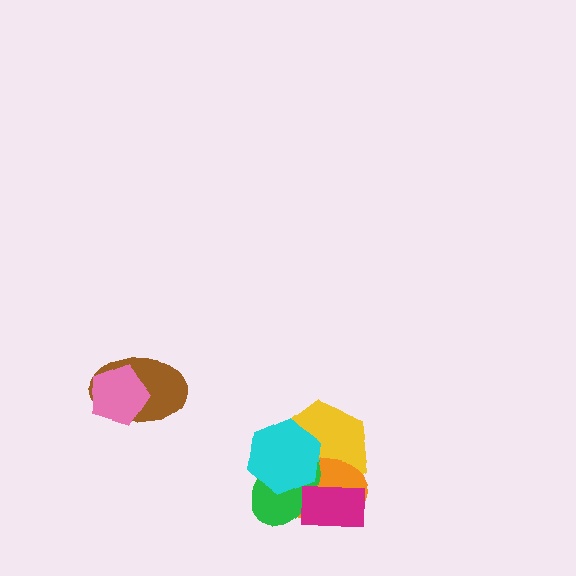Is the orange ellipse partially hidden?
Yes, it is partially covered by another shape.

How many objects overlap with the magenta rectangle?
3 objects overlap with the magenta rectangle.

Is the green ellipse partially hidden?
Yes, it is partially covered by another shape.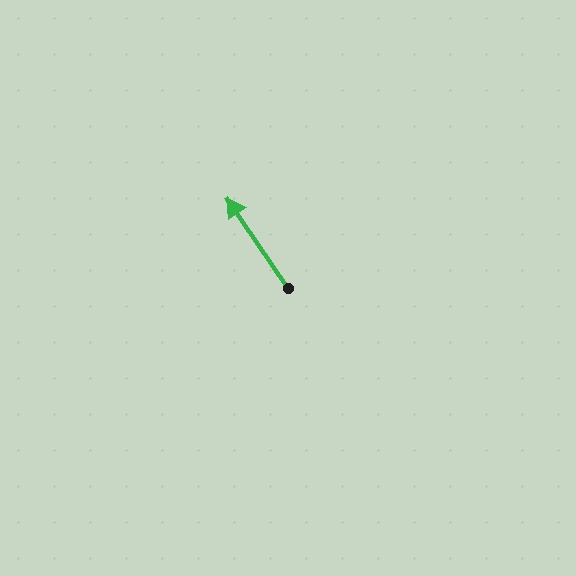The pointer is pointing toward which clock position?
Roughly 11 o'clock.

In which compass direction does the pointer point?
Northwest.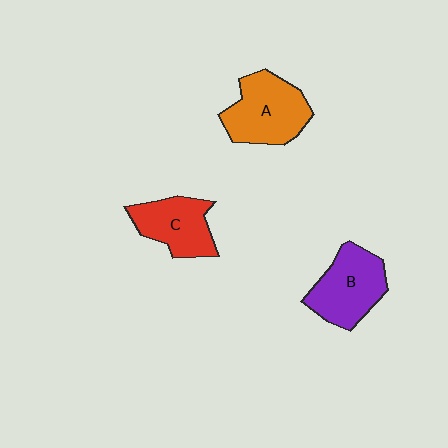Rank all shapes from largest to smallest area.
From largest to smallest: A (orange), B (purple), C (red).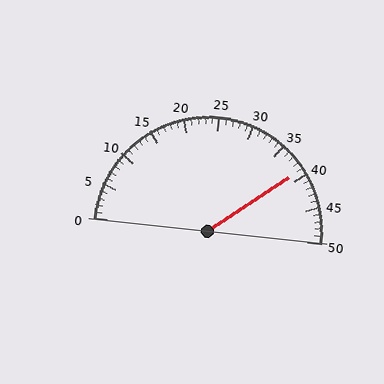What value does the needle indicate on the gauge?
The needle indicates approximately 39.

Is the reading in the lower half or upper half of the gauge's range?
The reading is in the upper half of the range (0 to 50).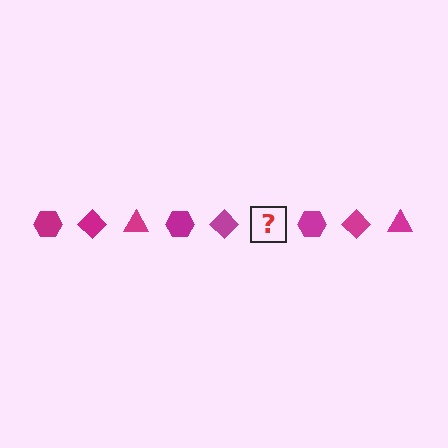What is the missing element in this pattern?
The missing element is a magenta triangle.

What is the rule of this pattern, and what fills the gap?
The rule is that the pattern cycles through hexagon, diamond, triangle shapes in magenta. The gap should be filled with a magenta triangle.